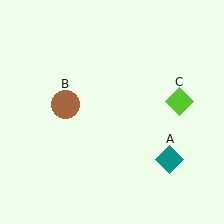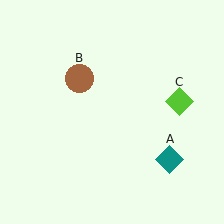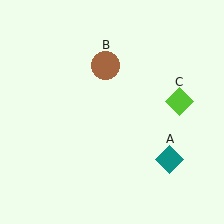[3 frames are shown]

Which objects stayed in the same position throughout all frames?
Teal diamond (object A) and lime diamond (object C) remained stationary.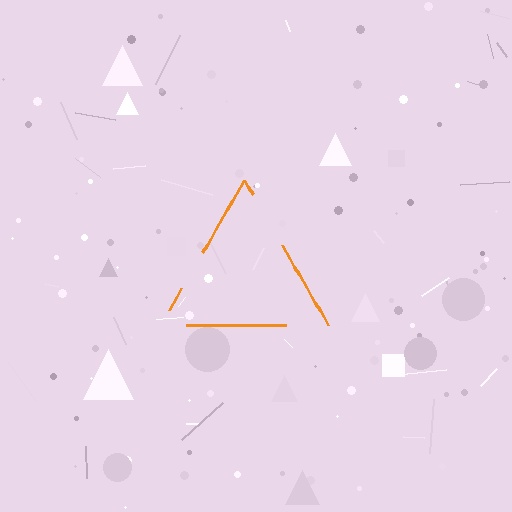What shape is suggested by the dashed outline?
The dashed outline suggests a triangle.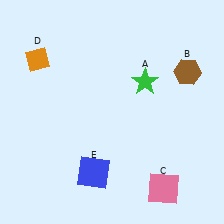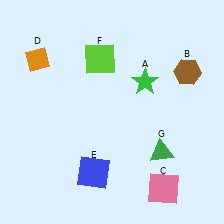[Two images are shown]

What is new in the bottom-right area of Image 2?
A green triangle (G) was added in the bottom-right area of Image 2.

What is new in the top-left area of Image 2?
A lime square (F) was added in the top-left area of Image 2.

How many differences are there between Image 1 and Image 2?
There are 2 differences between the two images.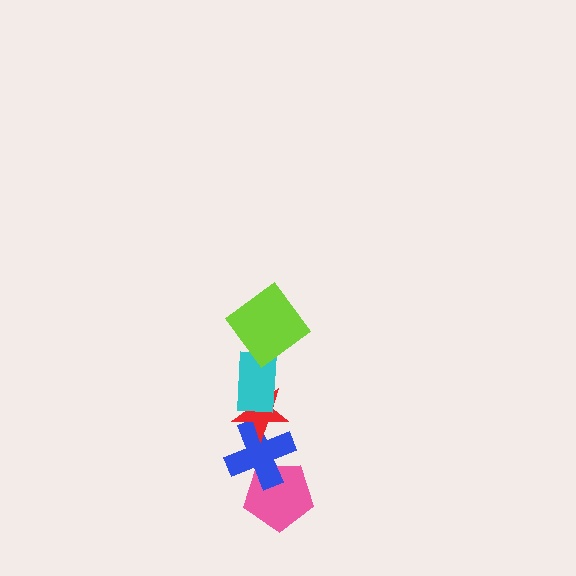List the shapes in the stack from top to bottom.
From top to bottom: the lime diamond, the cyan rectangle, the red star, the blue cross, the pink pentagon.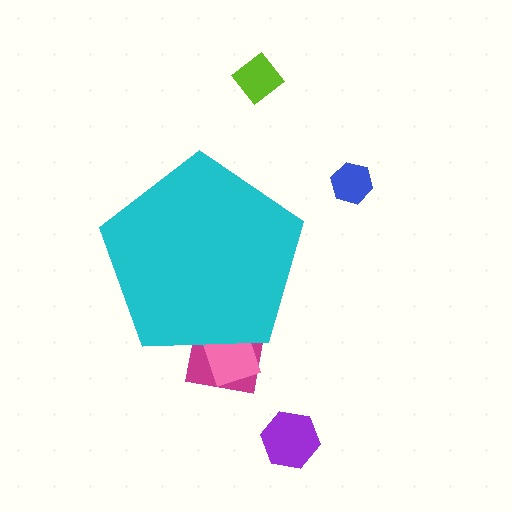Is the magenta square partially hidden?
Yes, the magenta square is partially hidden behind the cyan pentagon.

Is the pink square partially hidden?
Yes, the pink square is partially hidden behind the cyan pentagon.